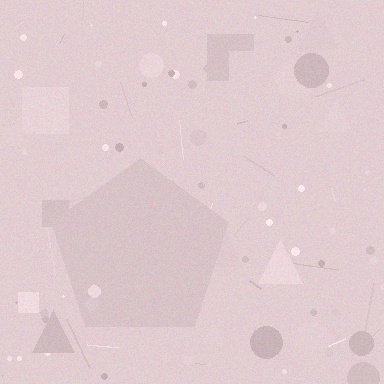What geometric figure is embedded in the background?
A pentagon is embedded in the background.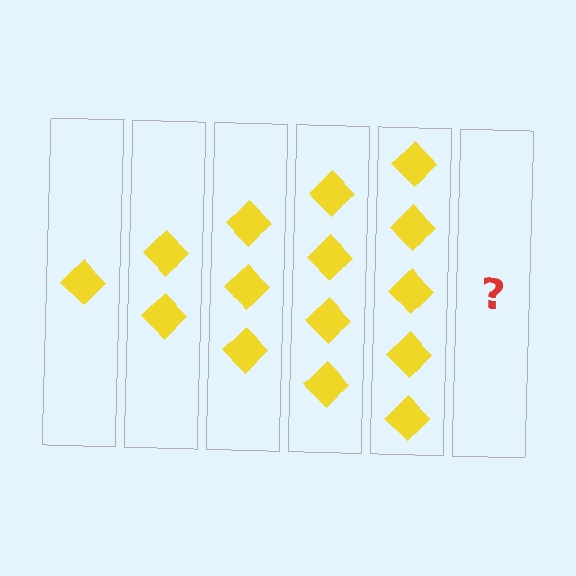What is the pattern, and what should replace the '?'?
The pattern is that each step adds one more diamond. The '?' should be 6 diamonds.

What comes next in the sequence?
The next element should be 6 diamonds.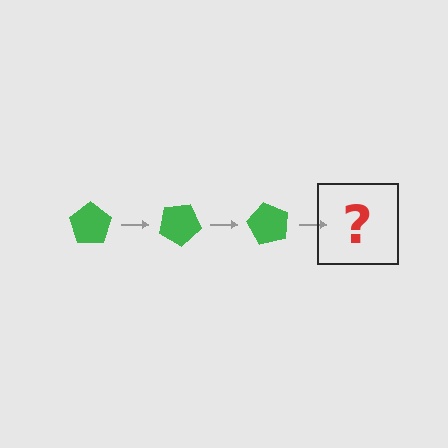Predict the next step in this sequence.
The next step is a green pentagon rotated 90 degrees.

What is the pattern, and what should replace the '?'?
The pattern is that the pentagon rotates 30 degrees each step. The '?' should be a green pentagon rotated 90 degrees.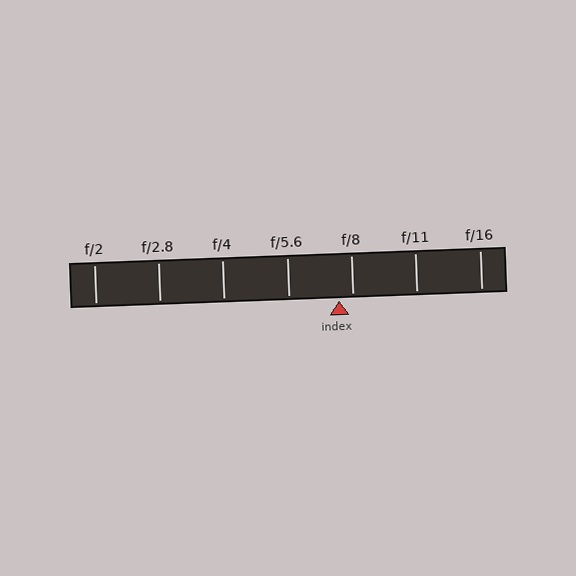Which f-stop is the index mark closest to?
The index mark is closest to f/8.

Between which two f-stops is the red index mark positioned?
The index mark is between f/5.6 and f/8.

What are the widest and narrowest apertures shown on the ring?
The widest aperture shown is f/2 and the narrowest is f/16.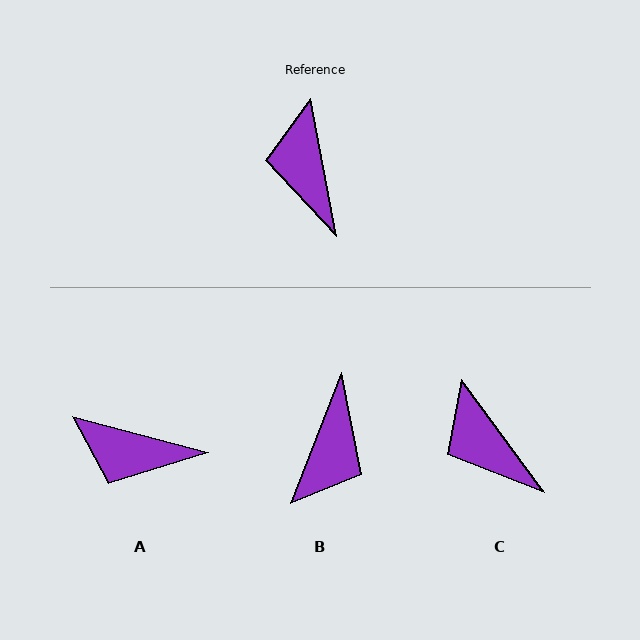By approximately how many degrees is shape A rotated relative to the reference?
Approximately 64 degrees counter-clockwise.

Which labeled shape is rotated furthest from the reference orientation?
B, about 148 degrees away.